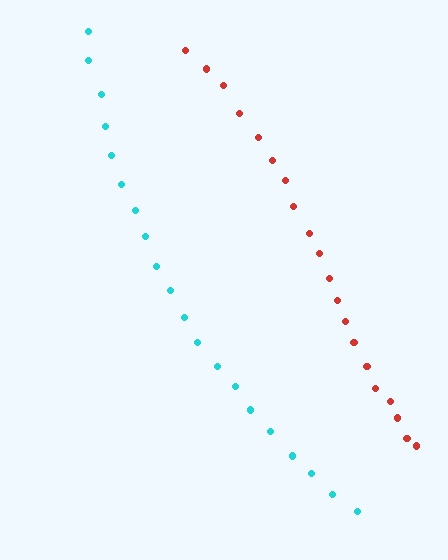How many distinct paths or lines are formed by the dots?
There are 2 distinct paths.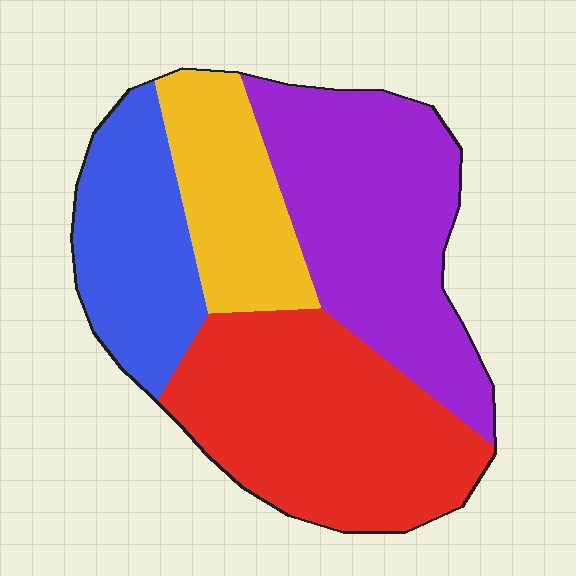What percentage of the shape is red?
Red covers about 35% of the shape.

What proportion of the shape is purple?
Purple covers 32% of the shape.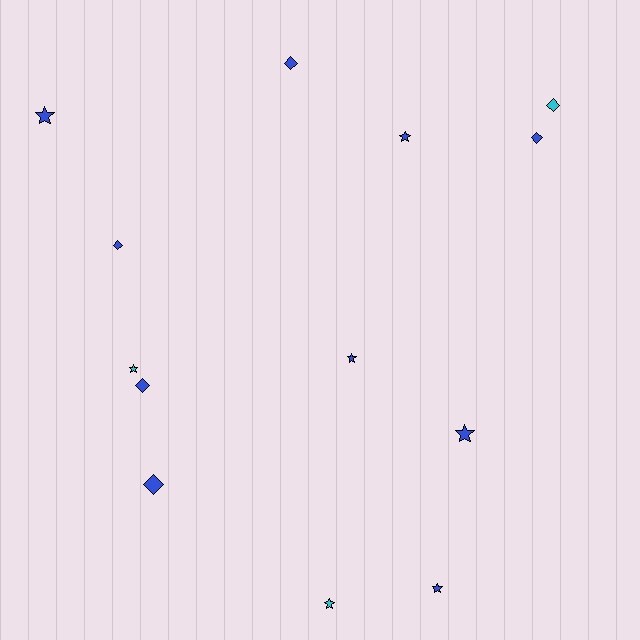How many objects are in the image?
There are 13 objects.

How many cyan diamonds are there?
There is 1 cyan diamond.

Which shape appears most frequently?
Star, with 7 objects.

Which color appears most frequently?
Blue, with 10 objects.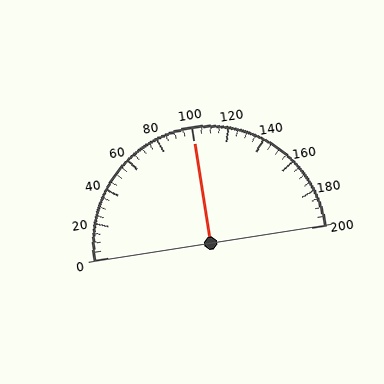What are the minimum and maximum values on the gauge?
The gauge ranges from 0 to 200.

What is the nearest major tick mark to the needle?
The nearest major tick mark is 100.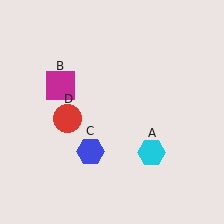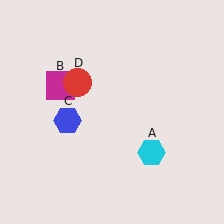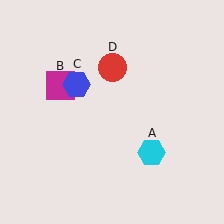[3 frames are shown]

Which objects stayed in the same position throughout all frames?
Cyan hexagon (object A) and magenta square (object B) remained stationary.